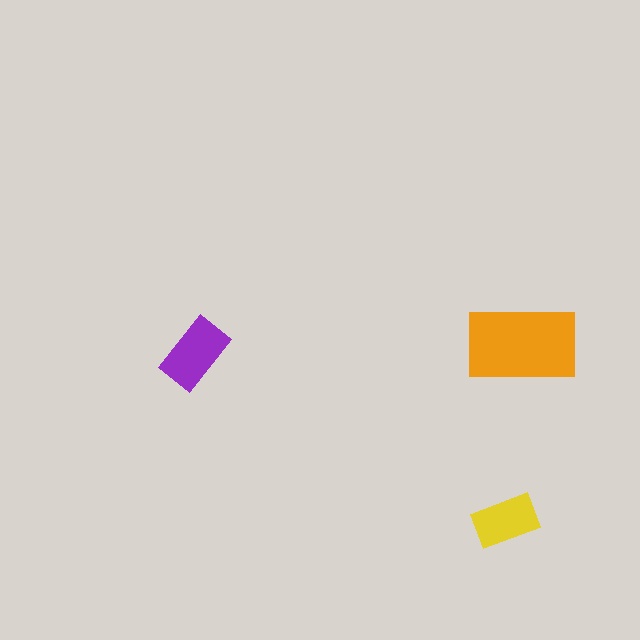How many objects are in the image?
There are 3 objects in the image.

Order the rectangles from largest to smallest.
the orange one, the purple one, the yellow one.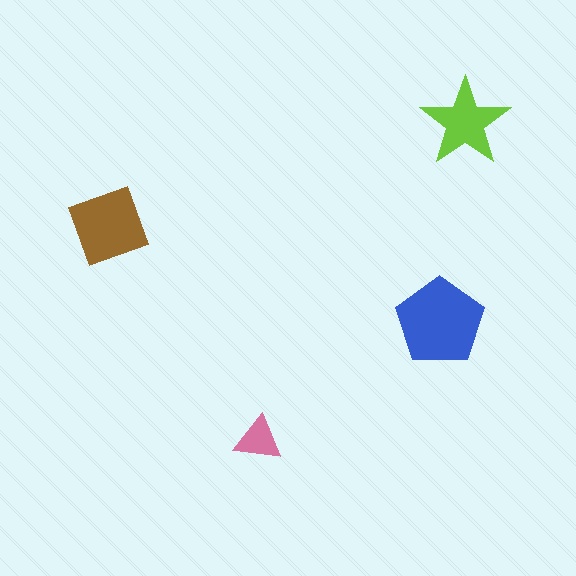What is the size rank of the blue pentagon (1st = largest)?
1st.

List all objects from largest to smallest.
The blue pentagon, the brown diamond, the lime star, the pink triangle.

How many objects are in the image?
There are 4 objects in the image.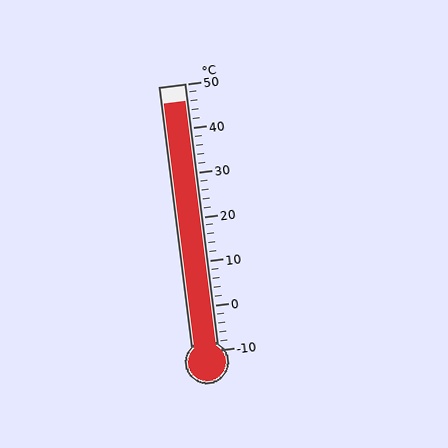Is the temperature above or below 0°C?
The temperature is above 0°C.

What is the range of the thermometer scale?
The thermometer scale ranges from -10°C to 50°C.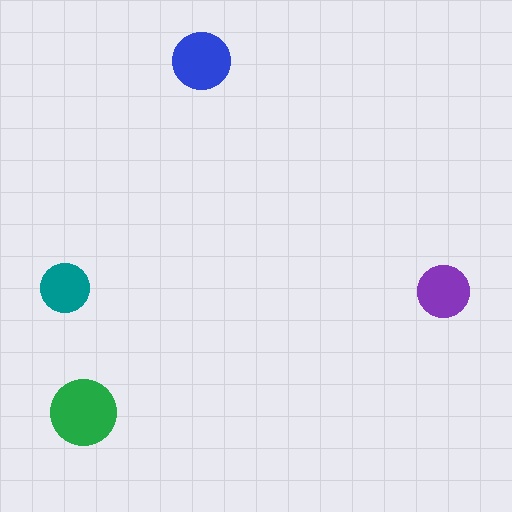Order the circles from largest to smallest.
the green one, the blue one, the purple one, the teal one.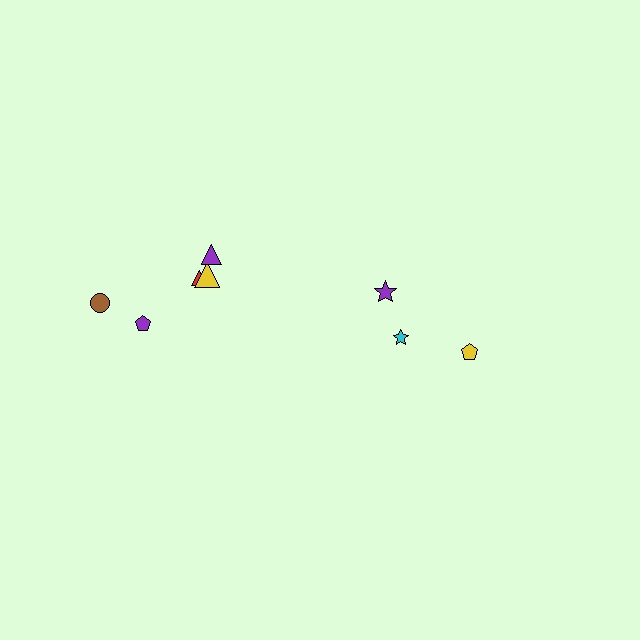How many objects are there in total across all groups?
There are 8 objects.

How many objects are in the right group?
There are 3 objects.